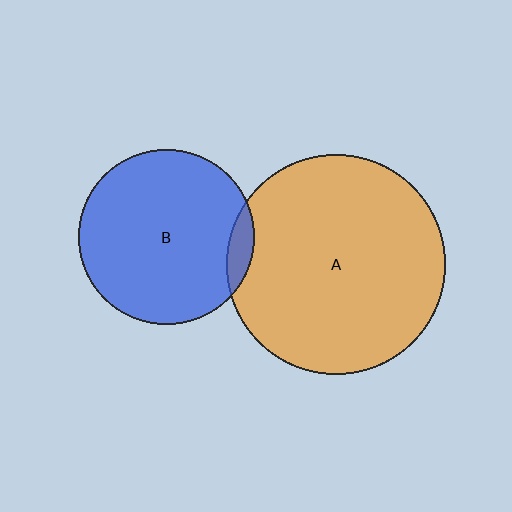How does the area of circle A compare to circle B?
Approximately 1.6 times.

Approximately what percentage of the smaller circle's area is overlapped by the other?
Approximately 5%.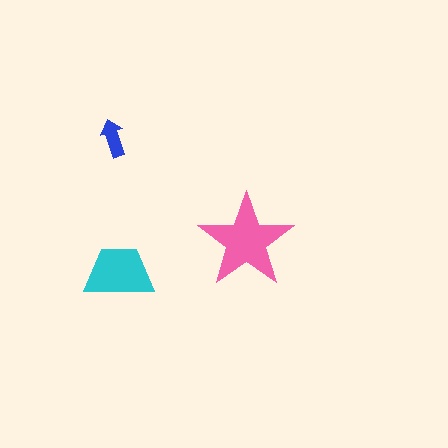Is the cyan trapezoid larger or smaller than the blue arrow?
Larger.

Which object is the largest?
The pink star.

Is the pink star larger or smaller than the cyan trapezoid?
Larger.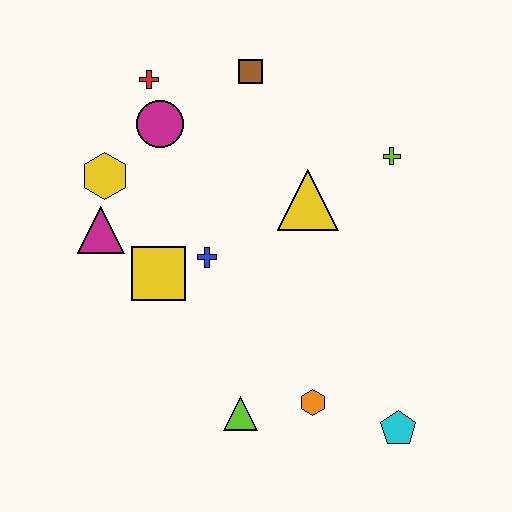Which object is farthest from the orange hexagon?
The red cross is farthest from the orange hexagon.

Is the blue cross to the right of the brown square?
No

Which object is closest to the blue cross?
The yellow square is closest to the blue cross.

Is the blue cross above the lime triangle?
Yes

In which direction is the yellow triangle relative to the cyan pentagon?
The yellow triangle is above the cyan pentagon.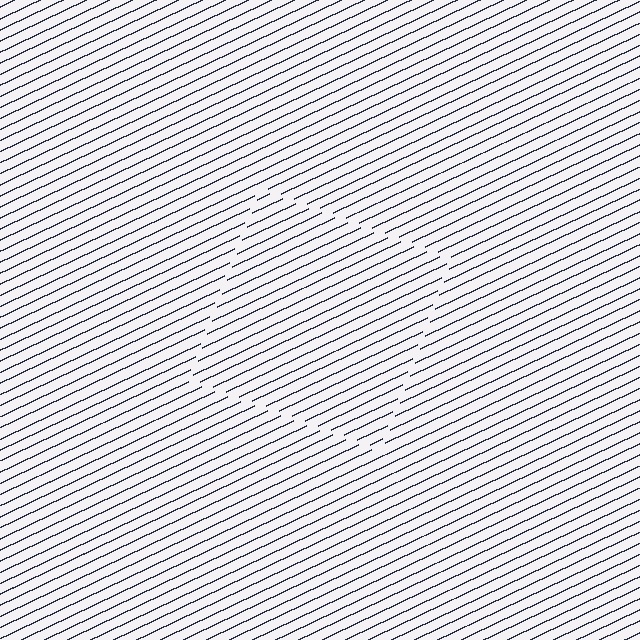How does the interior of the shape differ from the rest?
The interior of the shape contains the same grating, shifted by half a period — the contour is defined by the phase discontinuity where line-ends from the inner and outer gratings abut.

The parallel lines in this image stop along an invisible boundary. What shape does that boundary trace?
An illusory square. The interior of the shape contains the same grating, shifted by half a period — the contour is defined by the phase discontinuity where line-ends from the inner and outer gratings abut.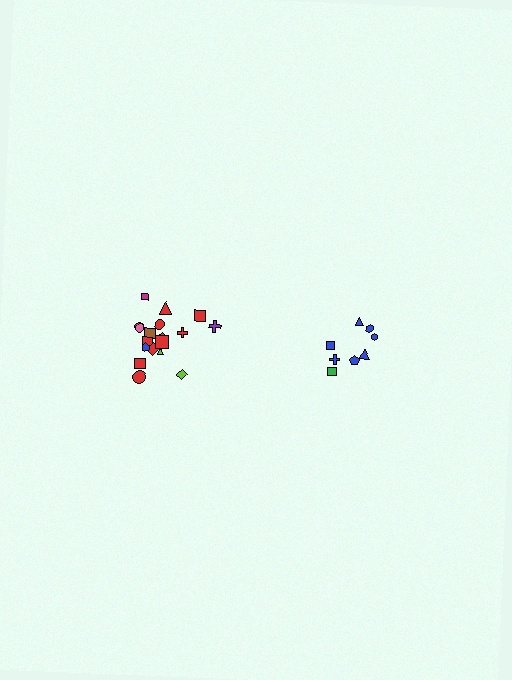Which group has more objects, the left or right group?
The left group.